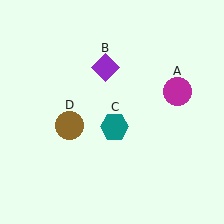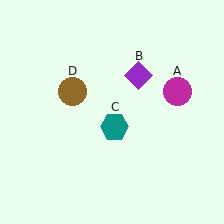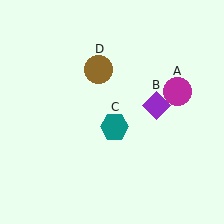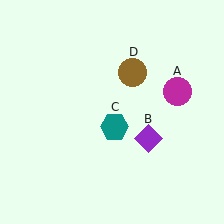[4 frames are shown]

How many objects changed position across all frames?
2 objects changed position: purple diamond (object B), brown circle (object D).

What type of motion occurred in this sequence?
The purple diamond (object B), brown circle (object D) rotated clockwise around the center of the scene.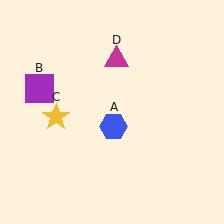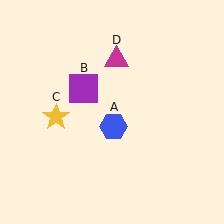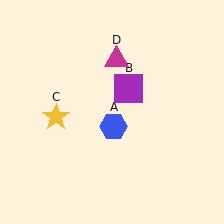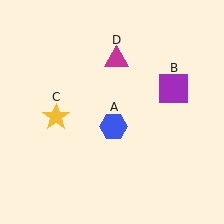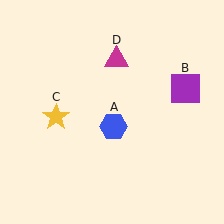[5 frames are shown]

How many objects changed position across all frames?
1 object changed position: purple square (object B).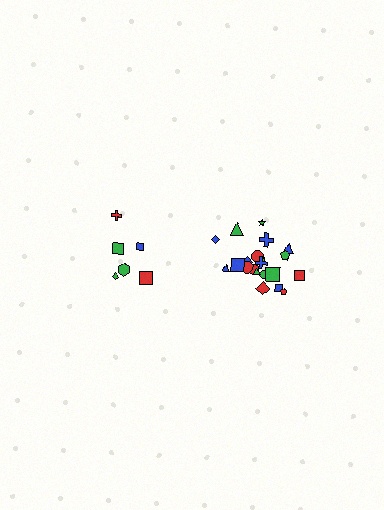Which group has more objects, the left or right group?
The right group.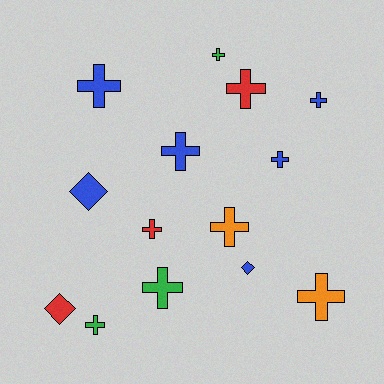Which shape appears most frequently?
Cross, with 11 objects.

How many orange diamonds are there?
There are no orange diamonds.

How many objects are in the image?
There are 14 objects.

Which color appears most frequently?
Blue, with 6 objects.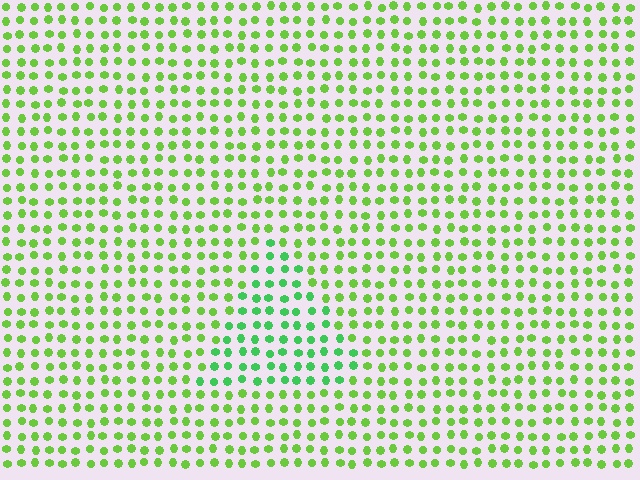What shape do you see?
I see a triangle.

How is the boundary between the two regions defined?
The boundary is defined purely by a slight shift in hue (about 31 degrees). Spacing, size, and orientation are identical on both sides.